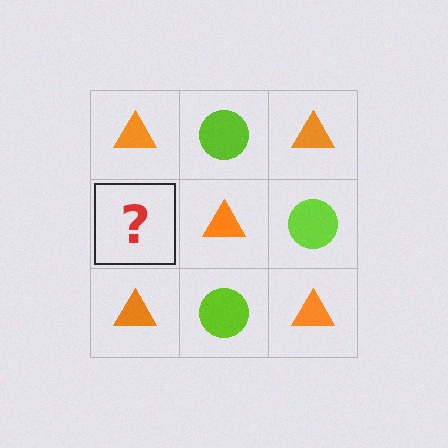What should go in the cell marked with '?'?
The missing cell should contain a lime circle.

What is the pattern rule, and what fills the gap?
The rule is that it alternates orange triangle and lime circle in a checkerboard pattern. The gap should be filled with a lime circle.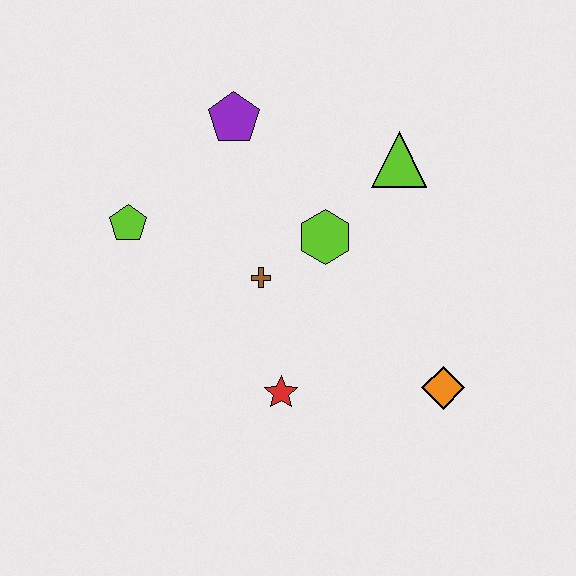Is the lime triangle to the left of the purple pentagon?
No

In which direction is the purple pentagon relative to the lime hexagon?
The purple pentagon is above the lime hexagon.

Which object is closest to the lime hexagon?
The brown cross is closest to the lime hexagon.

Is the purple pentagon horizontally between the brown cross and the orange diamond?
No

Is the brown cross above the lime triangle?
No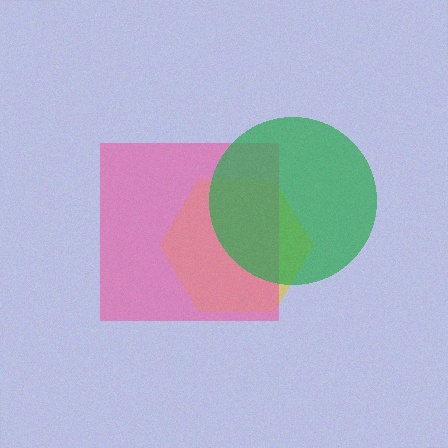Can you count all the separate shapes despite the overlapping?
Yes, there are 3 separate shapes.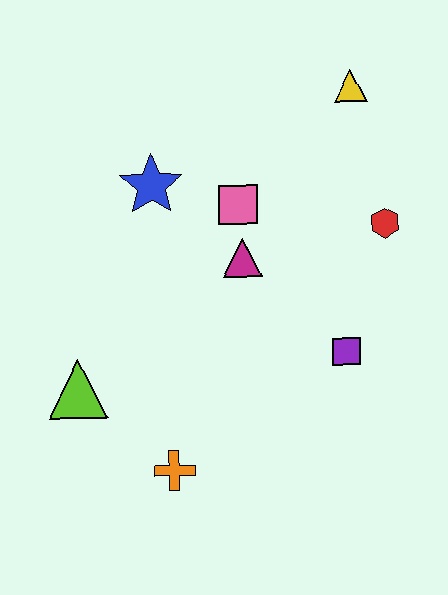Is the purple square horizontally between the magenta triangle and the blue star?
No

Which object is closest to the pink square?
The magenta triangle is closest to the pink square.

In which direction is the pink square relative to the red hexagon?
The pink square is to the left of the red hexagon.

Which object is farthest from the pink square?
The orange cross is farthest from the pink square.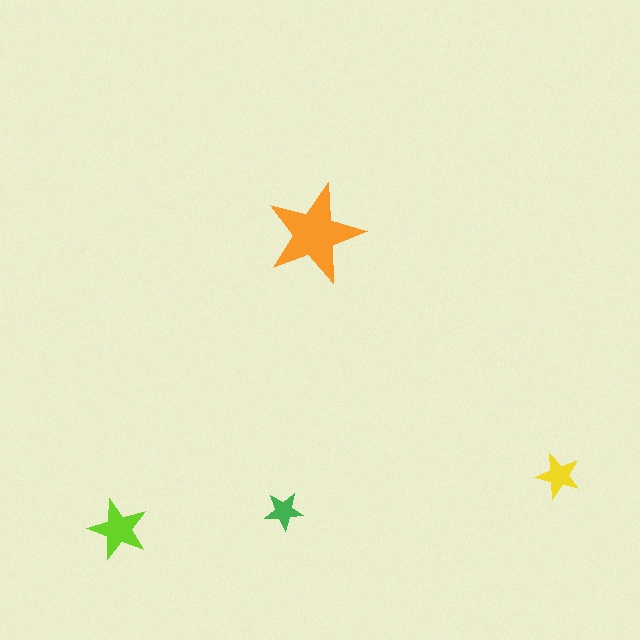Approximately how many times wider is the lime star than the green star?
About 1.5 times wider.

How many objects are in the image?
There are 4 objects in the image.